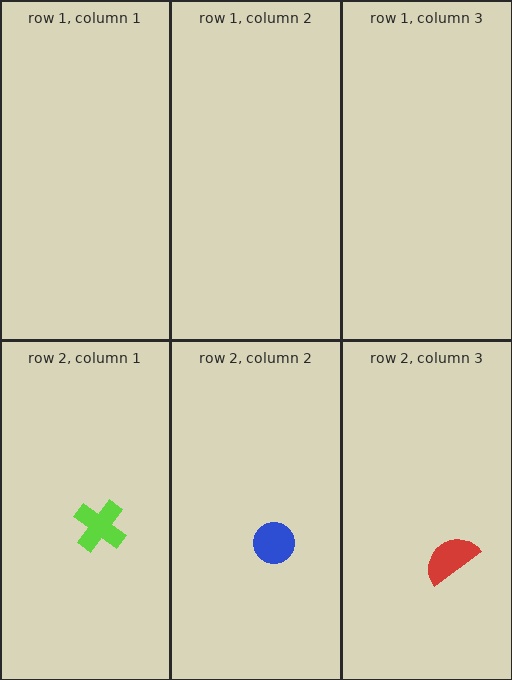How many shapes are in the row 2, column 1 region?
1.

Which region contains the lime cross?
The row 2, column 1 region.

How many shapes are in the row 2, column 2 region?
1.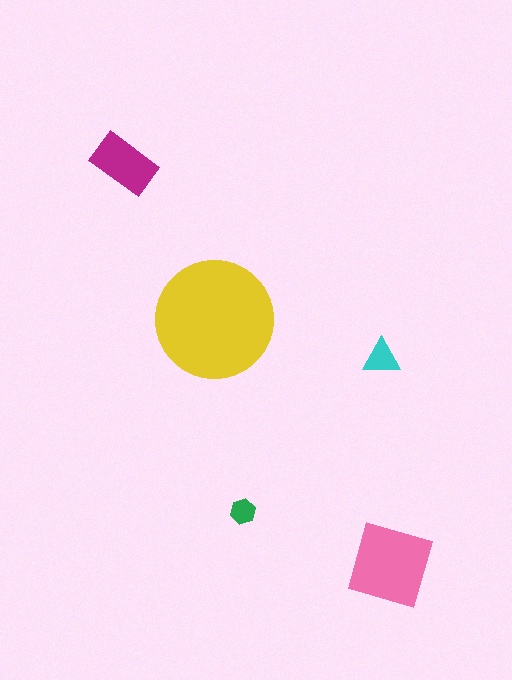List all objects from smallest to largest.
The green hexagon, the cyan triangle, the magenta rectangle, the pink diamond, the yellow circle.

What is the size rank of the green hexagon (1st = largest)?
5th.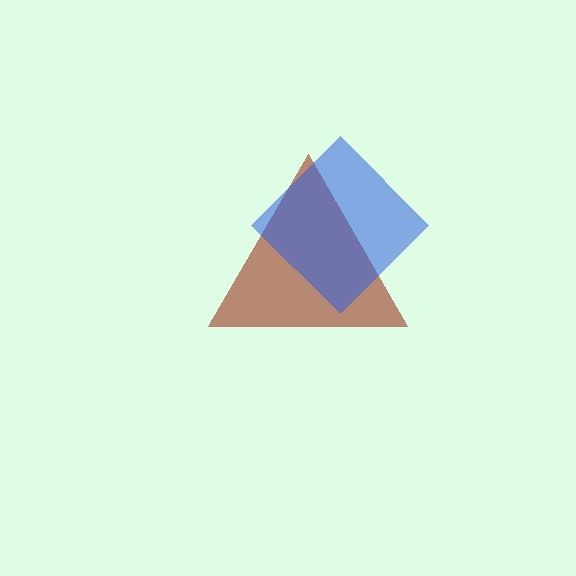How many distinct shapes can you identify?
There are 2 distinct shapes: a brown triangle, a blue diamond.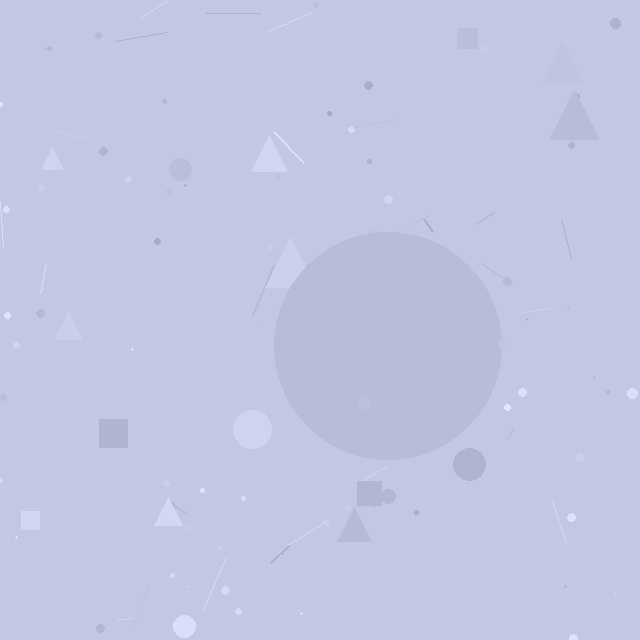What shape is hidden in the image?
A circle is hidden in the image.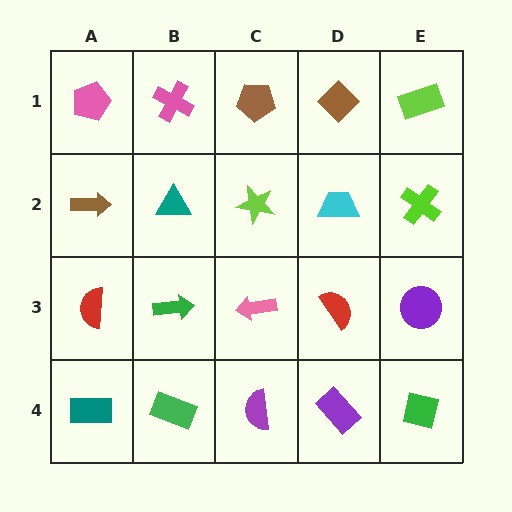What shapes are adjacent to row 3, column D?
A cyan trapezoid (row 2, column D), a purple rectangle (row 4, column D), a pink arrow (row 3, column C), a purple circle (row 3, column E).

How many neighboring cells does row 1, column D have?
3.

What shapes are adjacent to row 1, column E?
A lime cross (row 2, column E), a brown diamond (row 1, column D).